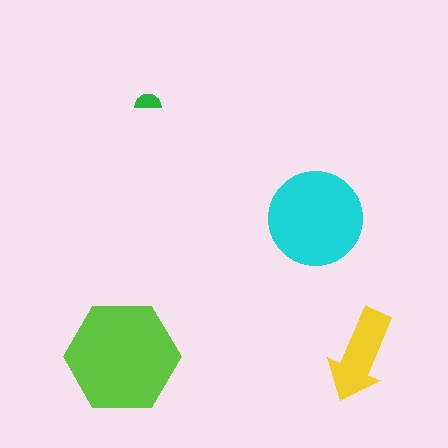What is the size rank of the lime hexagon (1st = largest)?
1st.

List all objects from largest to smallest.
The lime hexagon, the cyan circle, the yellow arrow, the green semicircle.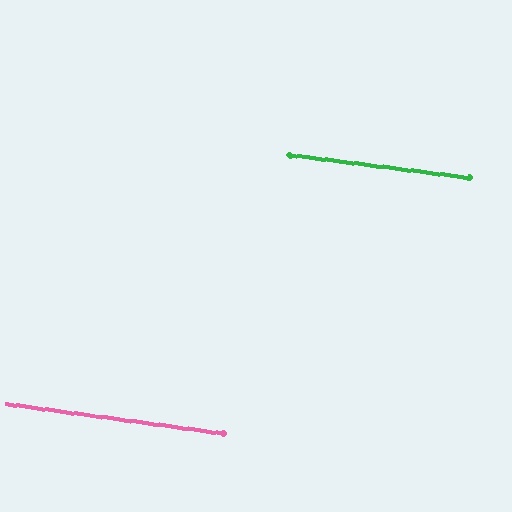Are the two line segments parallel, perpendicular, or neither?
Parallel — their directions differ by only 0.6°.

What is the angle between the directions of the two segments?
Approximately 1 degree.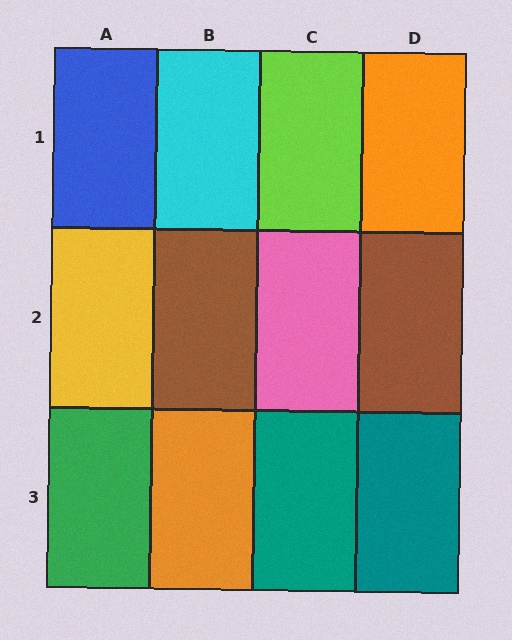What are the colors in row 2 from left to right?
Yellow, brown, pink, brown.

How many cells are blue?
1 cell is blue.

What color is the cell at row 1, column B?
Cyan.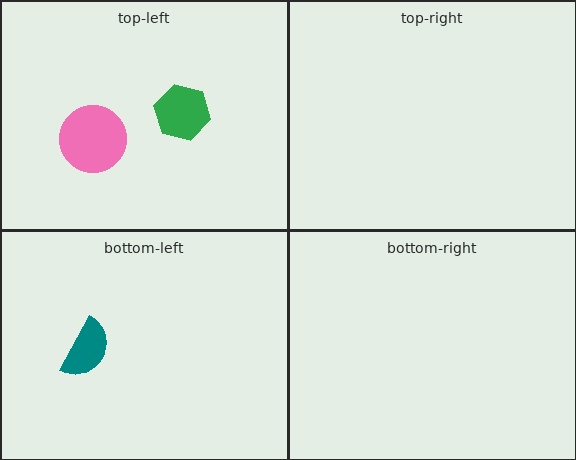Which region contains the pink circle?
The top-left region.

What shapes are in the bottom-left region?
The teal semicircle.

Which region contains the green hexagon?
The top-left region.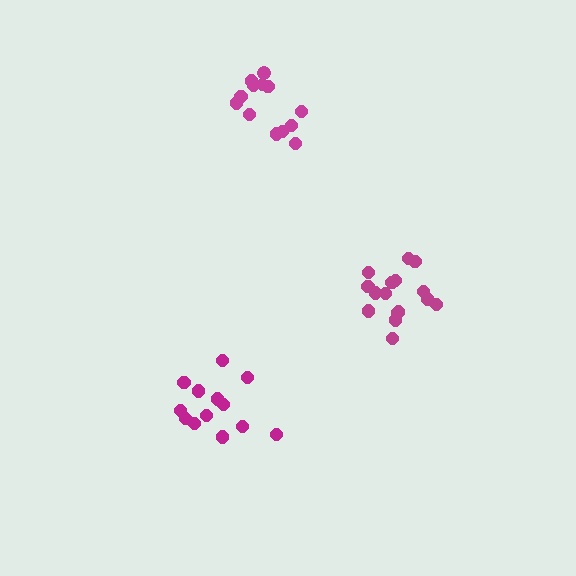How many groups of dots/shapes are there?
There are 3 groups.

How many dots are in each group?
Group 1: 13 dots, Group 2: 13 dots, Group 3: 16 dots (42 total).